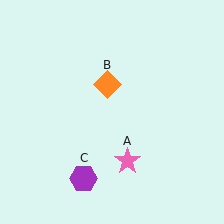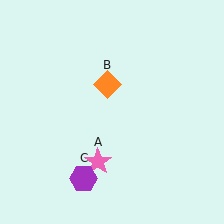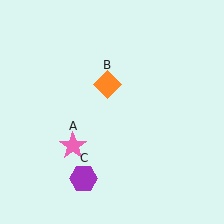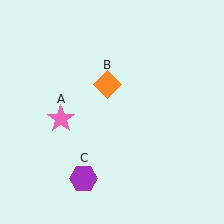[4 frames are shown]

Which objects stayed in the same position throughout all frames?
Orange diamond (object B) and purple hexagon (object C) remained stationary.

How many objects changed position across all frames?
1 object changed position: pink star (object A).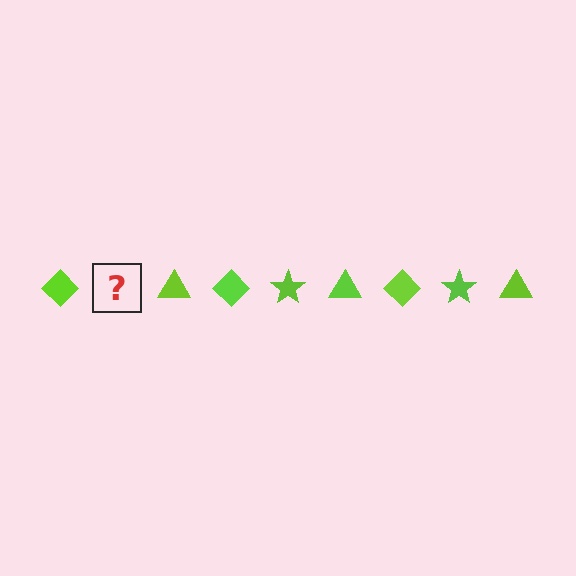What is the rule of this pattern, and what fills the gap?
The rule is that the pattern cycles through diamond, star, triangle shapes in lime. The gap should be filled with a lime star.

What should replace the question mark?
The question mark should be replaced with a lime star.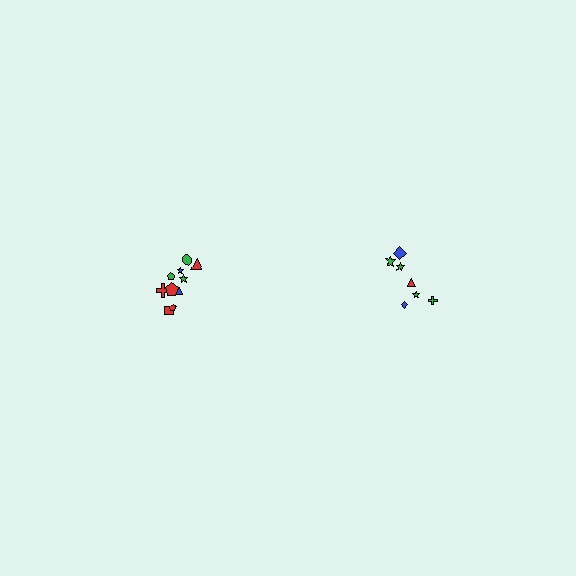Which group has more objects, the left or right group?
The left group.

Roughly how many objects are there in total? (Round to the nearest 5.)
Roughly 15 objects in total.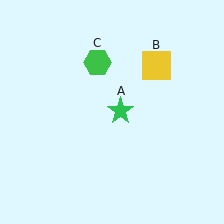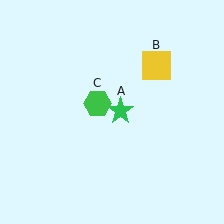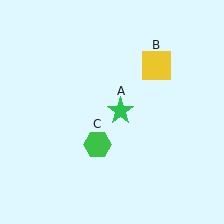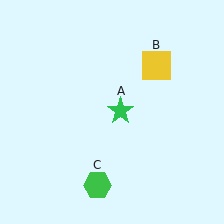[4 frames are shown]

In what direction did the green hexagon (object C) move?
The green hexagon (object C) moved down.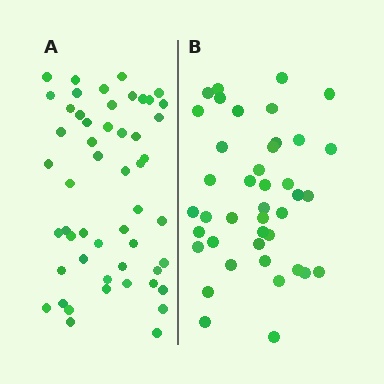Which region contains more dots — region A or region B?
Region A (the left region) has more dots.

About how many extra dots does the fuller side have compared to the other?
Region A has roughly 12 or so more dots than region B.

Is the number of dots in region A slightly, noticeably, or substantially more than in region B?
Region A has noticeably more, but not dramatically so. The ratio is roughly 1.3 to 1.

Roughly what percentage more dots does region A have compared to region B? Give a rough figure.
About 25% more.